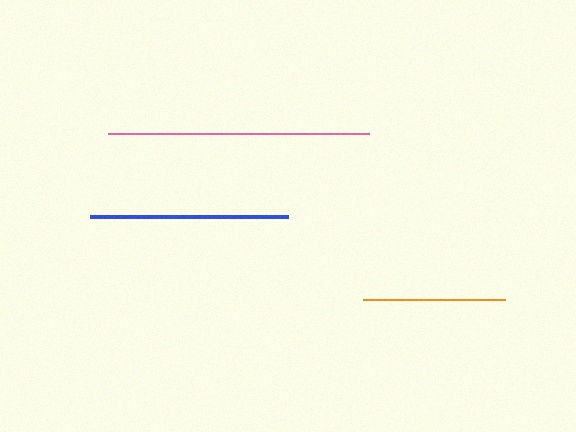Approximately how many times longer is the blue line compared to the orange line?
The blue line is approximately 1.4 times the length of the orange line.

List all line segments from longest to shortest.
From longest to shortest: pink, blue, orange.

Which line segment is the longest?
The pink line is the longest at approximately 261 pixels.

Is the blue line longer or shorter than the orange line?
The blue line is longer than the orange line.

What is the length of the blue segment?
The blue segment is approximately 198 pixels long.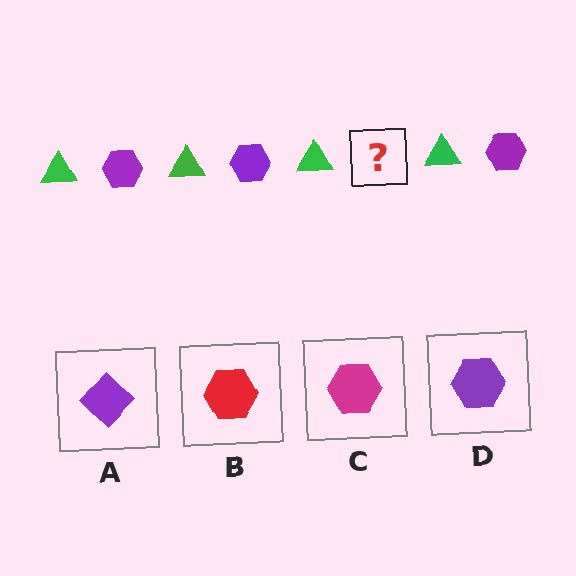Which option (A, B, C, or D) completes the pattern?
D.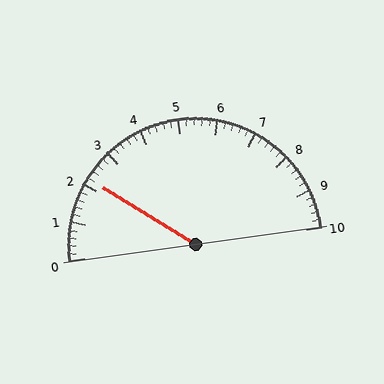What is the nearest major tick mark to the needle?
The nearest major tick mark is 2.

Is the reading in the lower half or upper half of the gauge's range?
The reading is in the lower half of the range (0 to 10).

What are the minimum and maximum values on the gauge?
The gauge ranges from 0 to 10.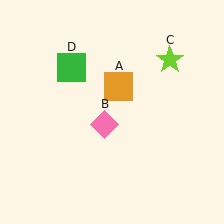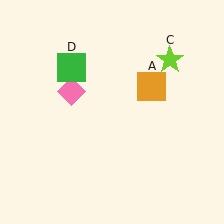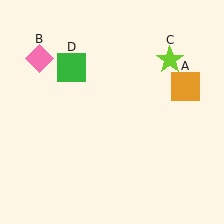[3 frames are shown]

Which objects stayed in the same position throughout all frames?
Lime star (object C) and green square (object D) remained stationary.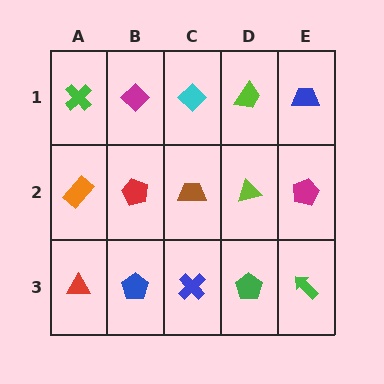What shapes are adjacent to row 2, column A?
A green cross (row 1, column A), a red triangle (row 3, column A), a red pentagon (row 2, column B).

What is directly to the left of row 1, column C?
A magenta diamond.